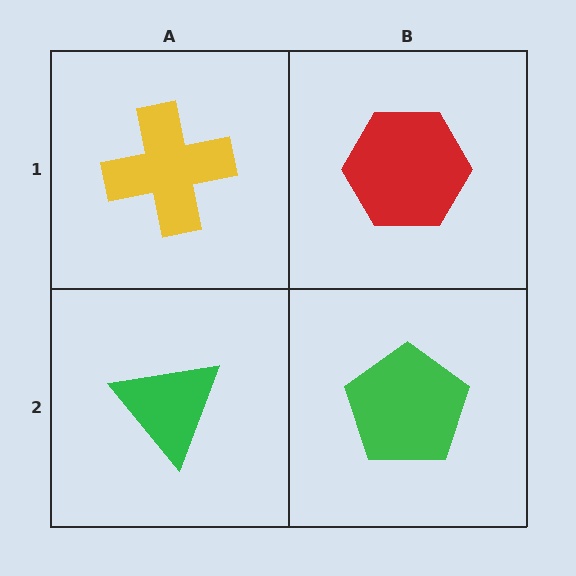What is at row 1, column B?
A red hexagon.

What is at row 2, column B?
A green pentagon.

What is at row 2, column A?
A green triangle.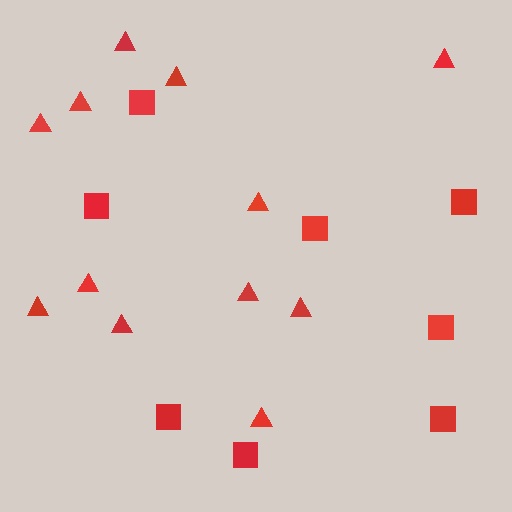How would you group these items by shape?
There are 2 groups: one group of squares (8) and one group of triangles (12).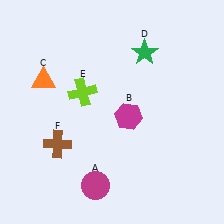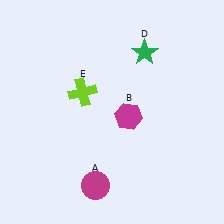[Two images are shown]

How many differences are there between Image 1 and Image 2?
There are 2 differences between the two images.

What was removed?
The brown cross (F), the orange triangle (C) were removed in Image 2.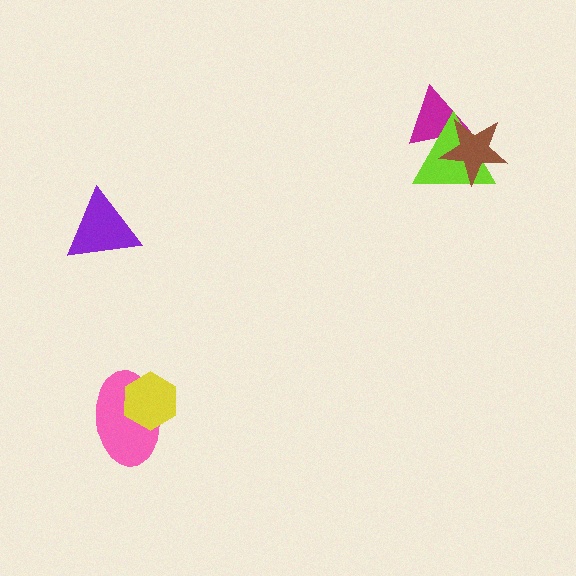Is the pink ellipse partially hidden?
Yes, it is partially covered by another shape.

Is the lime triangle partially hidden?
Yes, it is partially covered by another shape.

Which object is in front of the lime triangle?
The brown star is in front of the lime triangle.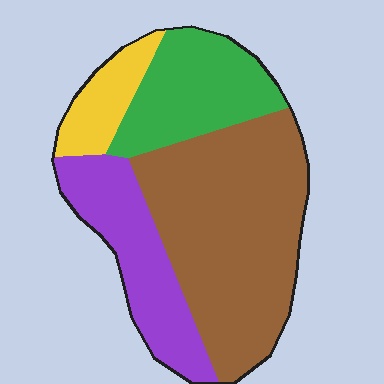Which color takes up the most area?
Brown, at roughly 50%.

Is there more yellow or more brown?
Brown.